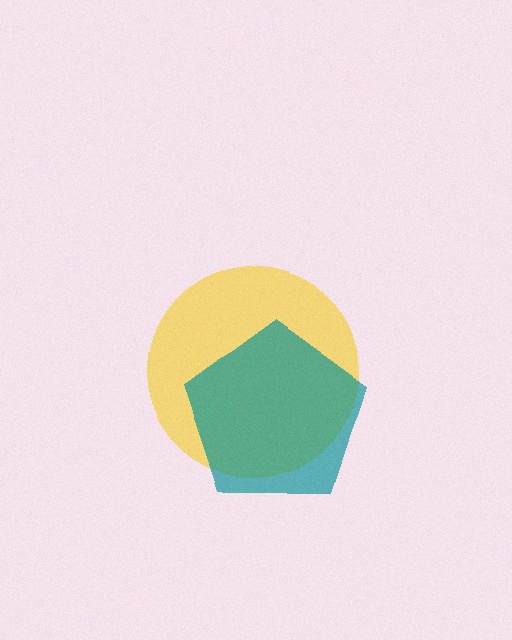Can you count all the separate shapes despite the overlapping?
Yes, there are 2 separate shapes.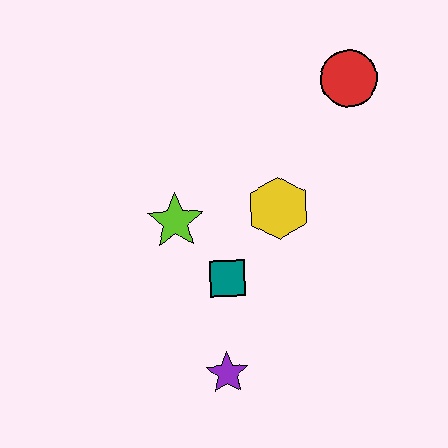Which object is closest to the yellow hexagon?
The teal square is closest to the yellow hexagon.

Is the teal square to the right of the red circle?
No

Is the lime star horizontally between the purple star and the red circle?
No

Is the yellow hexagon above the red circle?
No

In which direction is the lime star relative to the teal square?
The lime star is above the teal square.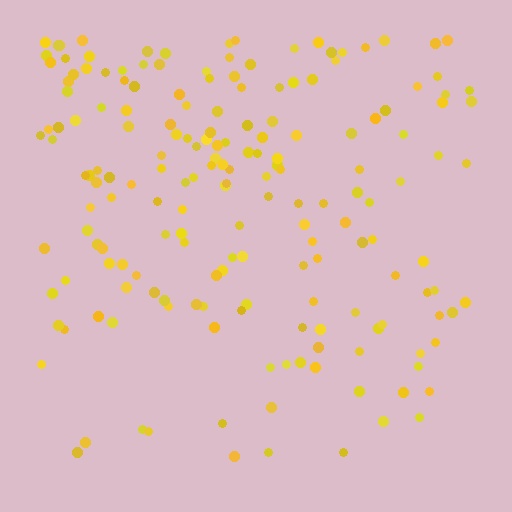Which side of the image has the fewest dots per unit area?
The bottom.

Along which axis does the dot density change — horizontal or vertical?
Vertical.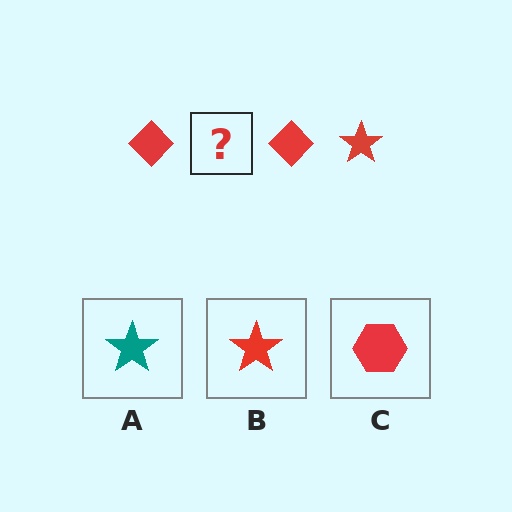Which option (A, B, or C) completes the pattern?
B.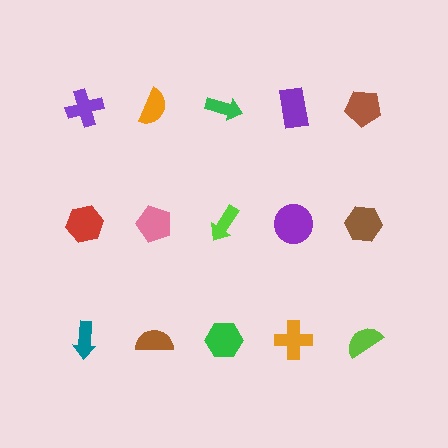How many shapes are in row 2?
5 shapes.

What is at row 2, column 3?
A lime arrow.